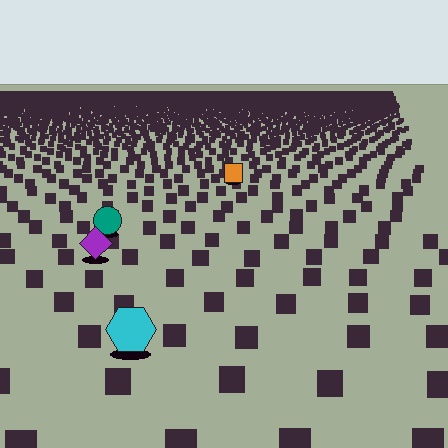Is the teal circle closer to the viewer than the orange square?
Yes. The teal circle is closer — you can tell from the texture gradient: the ground texture is coarser near it.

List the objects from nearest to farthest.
From nearest to farthest: the cyan hexagon, the purple diamond, the teal circle, the orange square.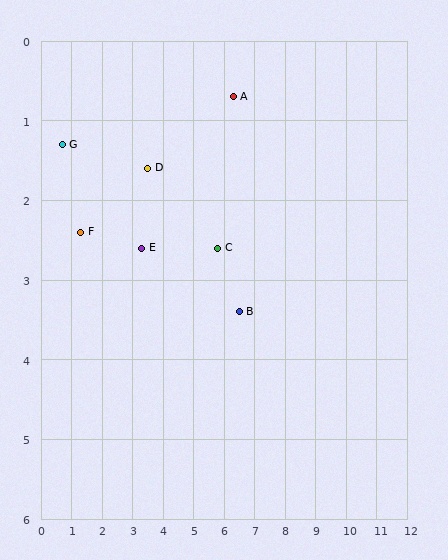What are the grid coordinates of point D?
Point D is at approximately (3.5, 1.6).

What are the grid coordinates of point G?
Point G is at approximately (0.7, 1.3).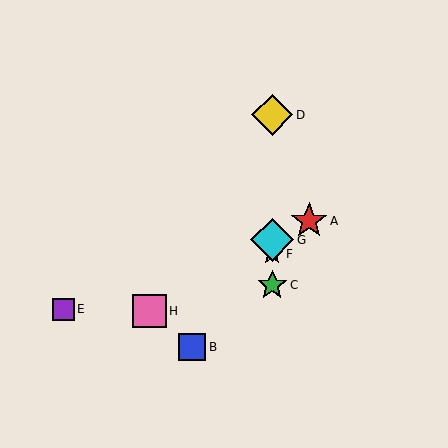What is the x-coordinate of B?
Object B is at x≈192.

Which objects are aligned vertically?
Objects C, D, F, G are aligned vertically.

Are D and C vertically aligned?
Yes, both are at x≈272.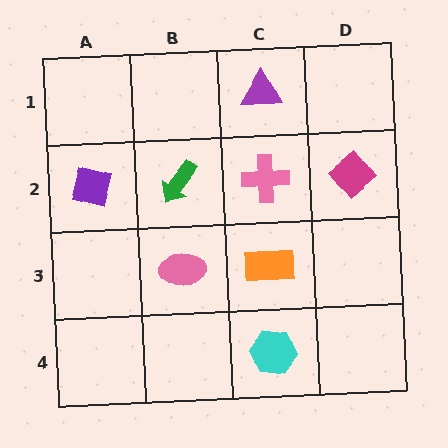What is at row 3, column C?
An orange rectangle.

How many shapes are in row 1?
1 shape.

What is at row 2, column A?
A purple square.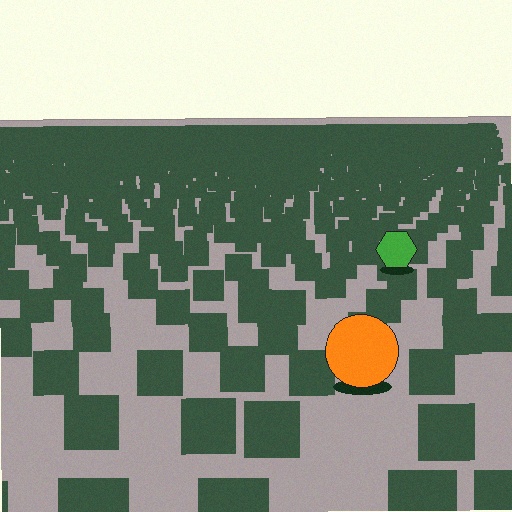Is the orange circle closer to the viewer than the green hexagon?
Yes. The orange circle is closer — you can tell from the texture gradient: the ground texture is coarser near it.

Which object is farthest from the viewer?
The green hexagon is farthest from the viewer. It appears smaller and the ground texture around it is denser.